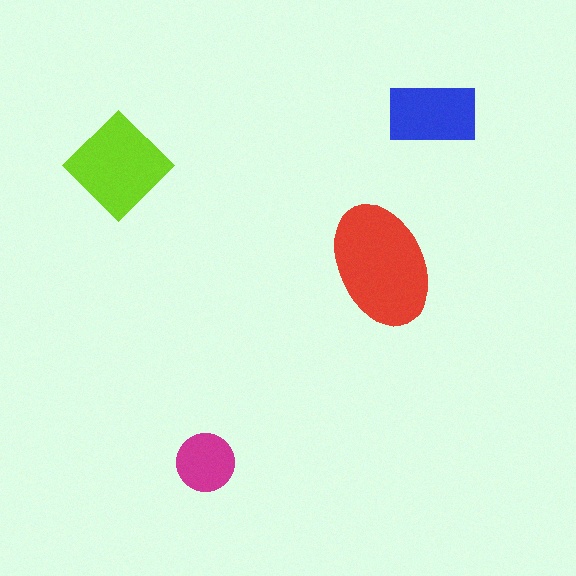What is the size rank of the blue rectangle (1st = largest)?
3rd.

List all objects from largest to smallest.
The red ellipse, the lime diamond, the blue rectangle, the magenta circle.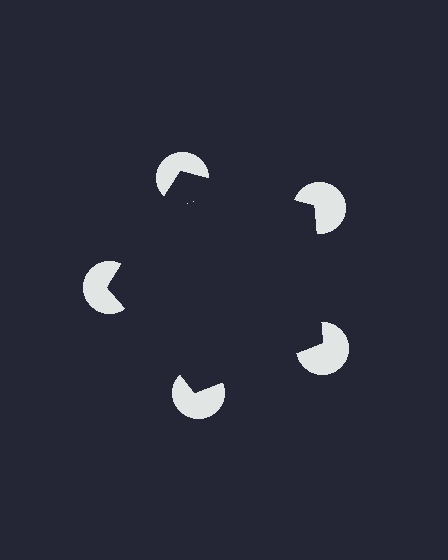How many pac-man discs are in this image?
There are 5 — one at each vertex of the illusory pentagon.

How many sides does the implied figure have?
5 sides.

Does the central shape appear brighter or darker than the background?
It typically appears slightly darker than the background, even though no actual brightness change is drawn.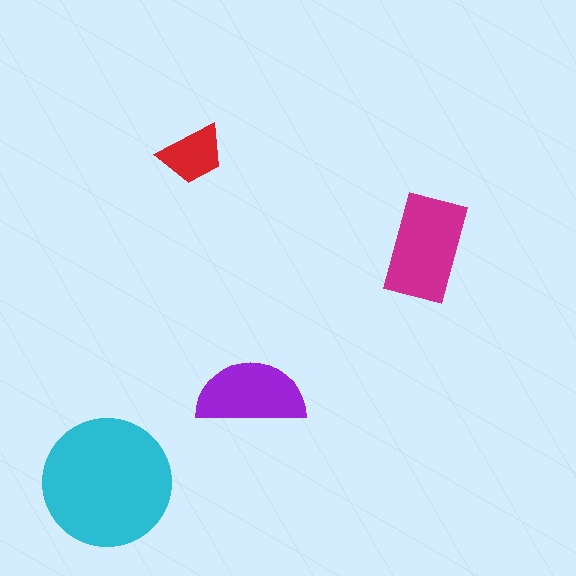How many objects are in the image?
There are 4 objects in the image.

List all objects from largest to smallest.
The cyan circle, the magenta rectangle, the purple semicircle, the red trapezoid.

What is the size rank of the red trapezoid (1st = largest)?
4th.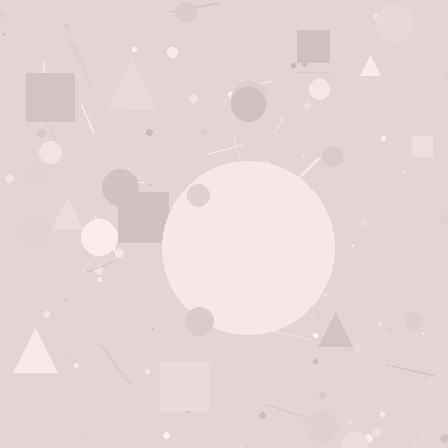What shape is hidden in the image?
A circle is hidden in the image.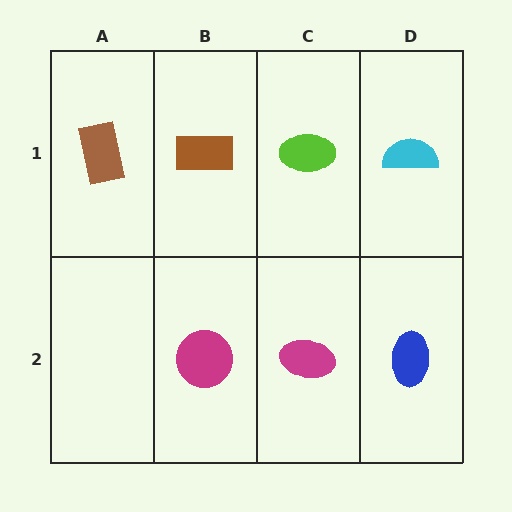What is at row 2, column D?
A blue ellipse.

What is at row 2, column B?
A magenta circle.